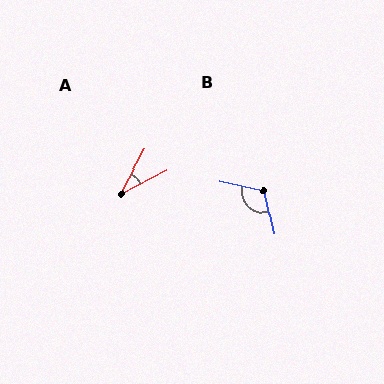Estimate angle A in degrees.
Approximately 34 degrees.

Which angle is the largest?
B, at approximately 115 degrees.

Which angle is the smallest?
A, at approximately 34 degrees.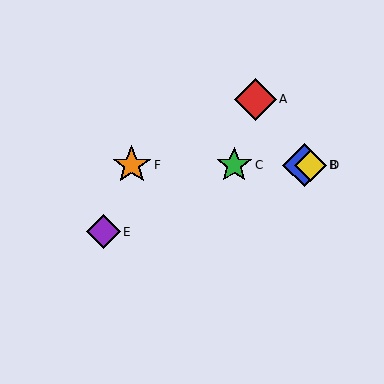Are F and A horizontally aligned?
No, F is at y≈165 and A is at y≈99.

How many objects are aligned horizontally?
4 objects (B, C, D, F) are aligned horizontally.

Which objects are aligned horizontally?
Objects B, C, D, F are aligned horizontally.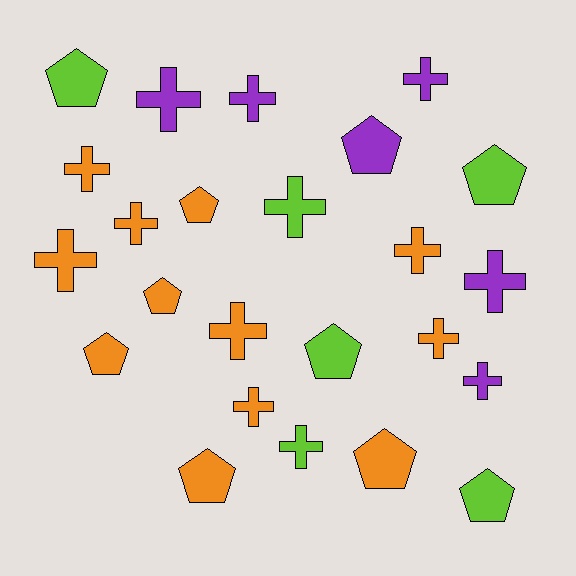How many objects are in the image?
There are 24 objects.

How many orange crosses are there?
There are 7 orange crosses.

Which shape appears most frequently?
Cross, with 14 objects.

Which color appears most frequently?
Orange, with 12 objects.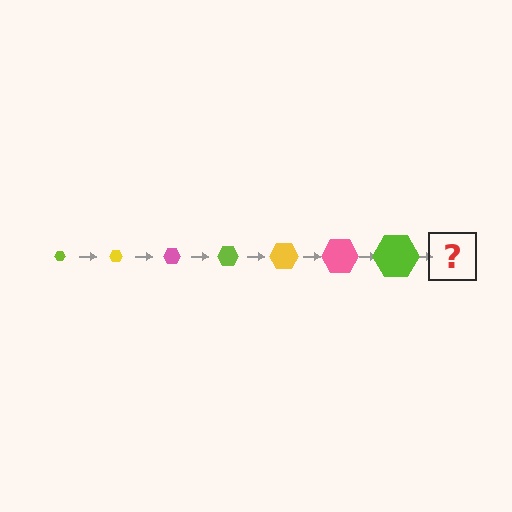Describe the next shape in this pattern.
It should be a yellow hexagon, larger than the previous one.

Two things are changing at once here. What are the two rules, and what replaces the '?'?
The two rules are that the hexagon grows larger each step and the color cycles through lime, yellow, and pink. The '?' should be a yellow hexagon, larger than the previous one.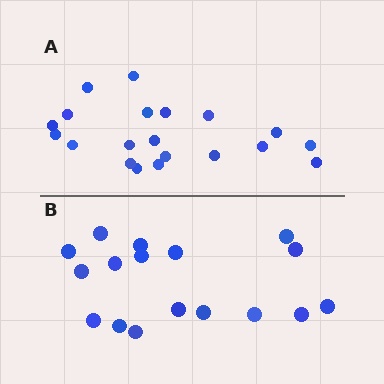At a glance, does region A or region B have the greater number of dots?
Region A (the top region) has more dots.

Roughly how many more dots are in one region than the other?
Region A has just a few more — roughly 2 or 3 more dots than region B.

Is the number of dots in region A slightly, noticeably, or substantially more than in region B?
Region A has only slightly more — the two regions are fairly close. The ratio is roughly 1.2 to 1.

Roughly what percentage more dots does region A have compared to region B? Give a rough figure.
About 20% more.